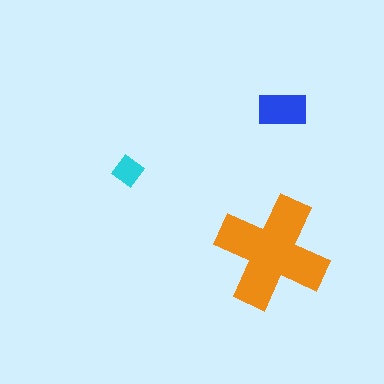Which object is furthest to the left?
The cyan diamond is leftmost.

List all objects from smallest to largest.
The cyan diamond, the blue rectangle, the orange cross.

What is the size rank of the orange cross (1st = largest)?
1st.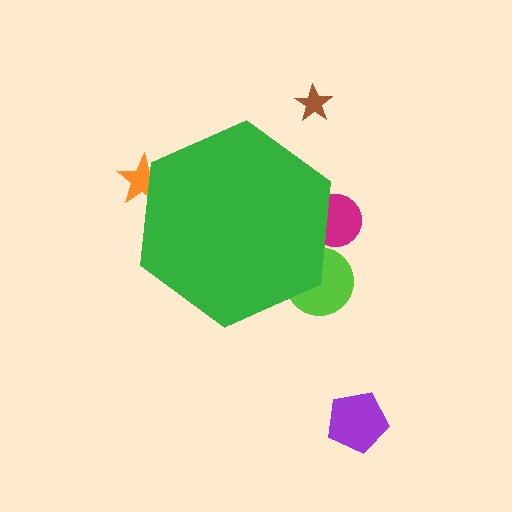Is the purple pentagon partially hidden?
No, the purple pentagon is fully visible.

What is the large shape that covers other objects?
A green hexagon.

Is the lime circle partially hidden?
Yes, the lime circle is partially hidden behind the green hexagon.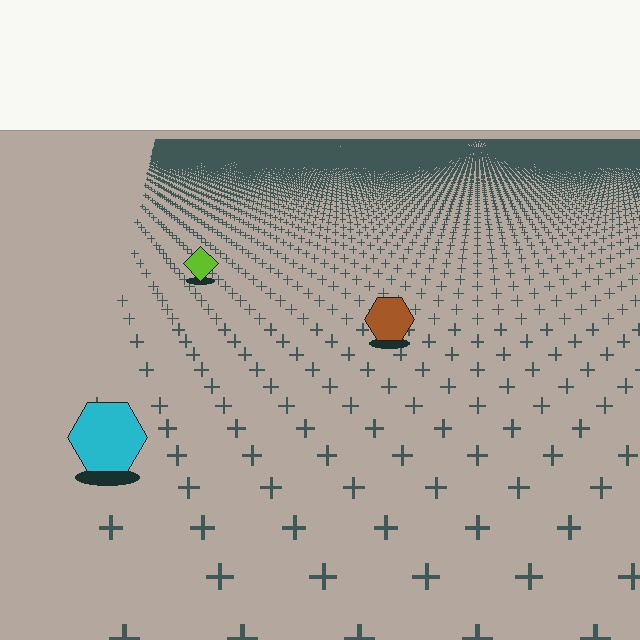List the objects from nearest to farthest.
From nearest to farthest: the cyan hexagon, the brown hexagon, the lime diamond.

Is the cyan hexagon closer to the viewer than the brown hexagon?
Yes. The cyan hexagon is closer — you can tell from the texture gradient: the ground texture is coarser near it.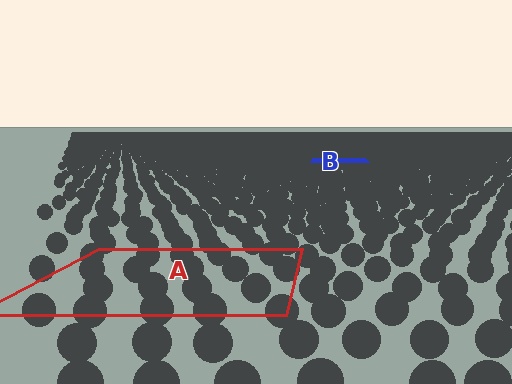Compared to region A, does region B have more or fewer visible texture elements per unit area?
Region B has more texture elements per unit area — they are packed more densely because it is farther away.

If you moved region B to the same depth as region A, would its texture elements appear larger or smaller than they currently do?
They would appear larger. At a closer depth, the same texture elements are projected at a bigger on-screen size.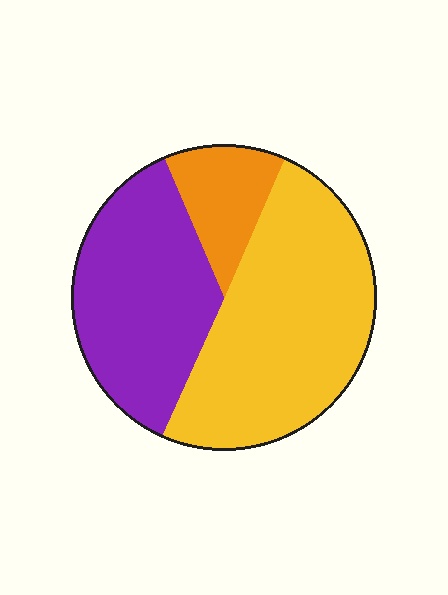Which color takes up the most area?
Yellow, at roughly 50%.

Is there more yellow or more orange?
Yellow.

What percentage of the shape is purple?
Purple covers around 35% of the shape.